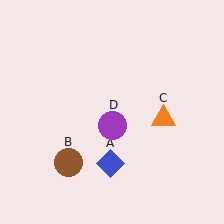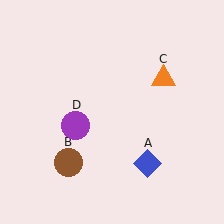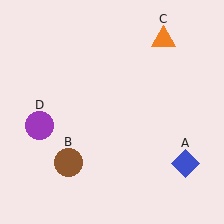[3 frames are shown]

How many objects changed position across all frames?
3 objects changed position: blue diamond (object A), orange triangle (object C), purple circle (object D).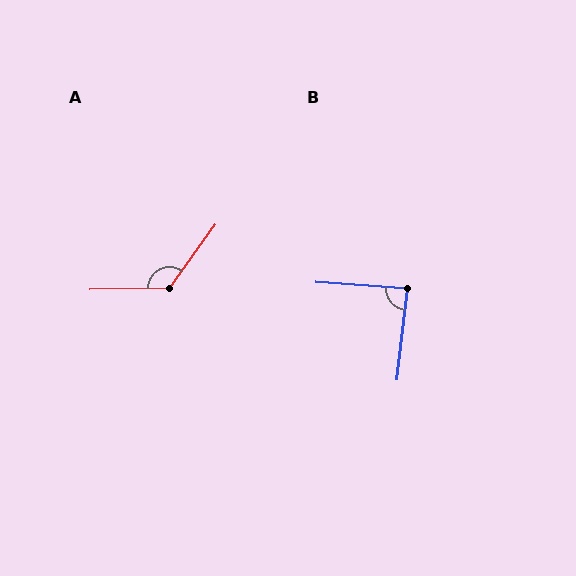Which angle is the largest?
A, at approximately 127 degrees.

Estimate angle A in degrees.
Approximately 127 degrees.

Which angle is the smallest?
B, at approximately 87 degrees.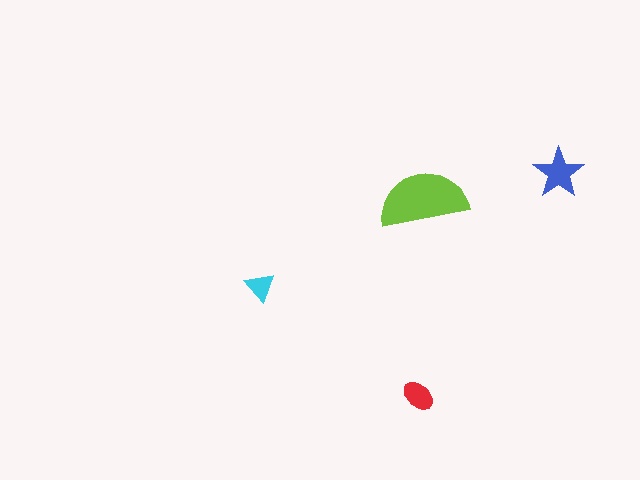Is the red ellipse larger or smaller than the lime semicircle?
Smaller.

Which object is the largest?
The lime semicircle.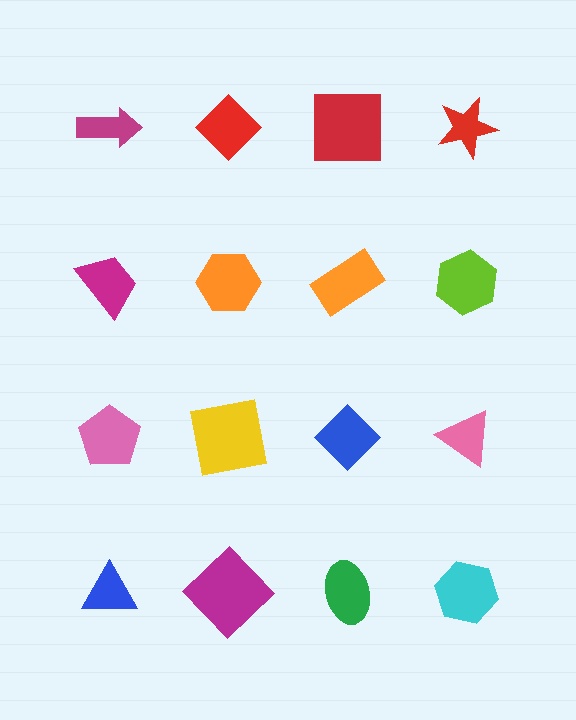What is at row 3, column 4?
A pink triangle.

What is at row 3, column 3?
A blue diamond.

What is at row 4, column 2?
A magenta diamond.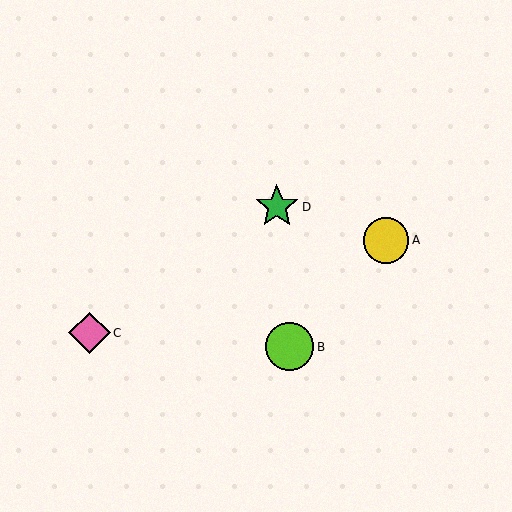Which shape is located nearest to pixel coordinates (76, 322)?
The pink diamond (labeled C) at (89, 333) is nearest to that location.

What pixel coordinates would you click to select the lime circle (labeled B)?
Click at (290, 347) to select the lime circle B.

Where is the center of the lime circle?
The center of the lime circle is at (290, 347).